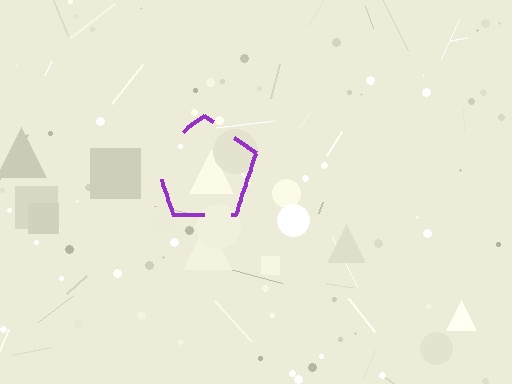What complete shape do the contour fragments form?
The contour fragments form a pentagon.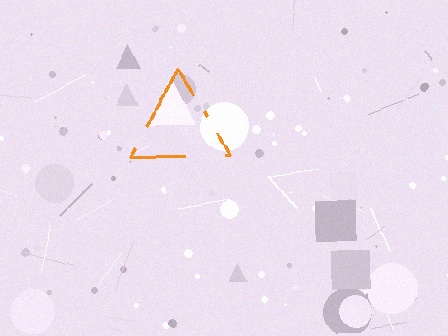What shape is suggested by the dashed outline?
The dashed outline suggests a triangle.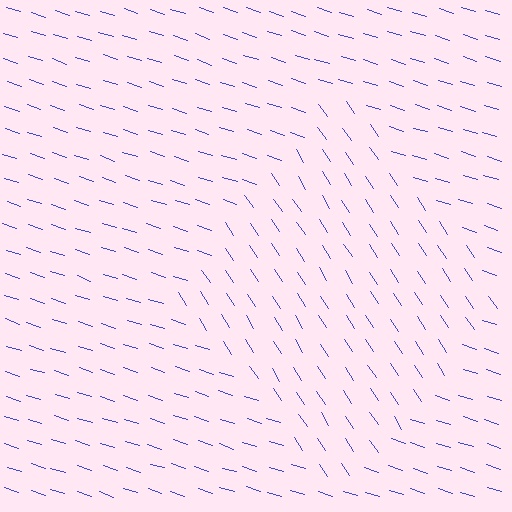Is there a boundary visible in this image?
Yes, there is a texture boundary formed by a change in line orientation.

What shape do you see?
I see a diamond.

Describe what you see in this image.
The image is filled with small blue line segments. A diamond region in the image has lines oriented differently from the surrounding lines, creating a visible texture boundary.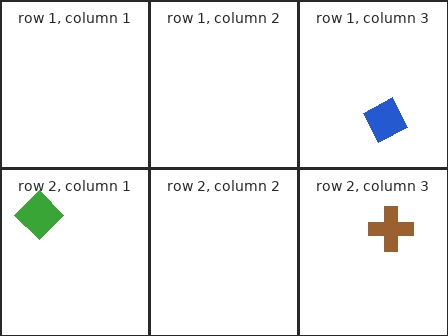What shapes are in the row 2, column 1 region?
The green diamond.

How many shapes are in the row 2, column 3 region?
1.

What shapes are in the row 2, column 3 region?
The brown cross.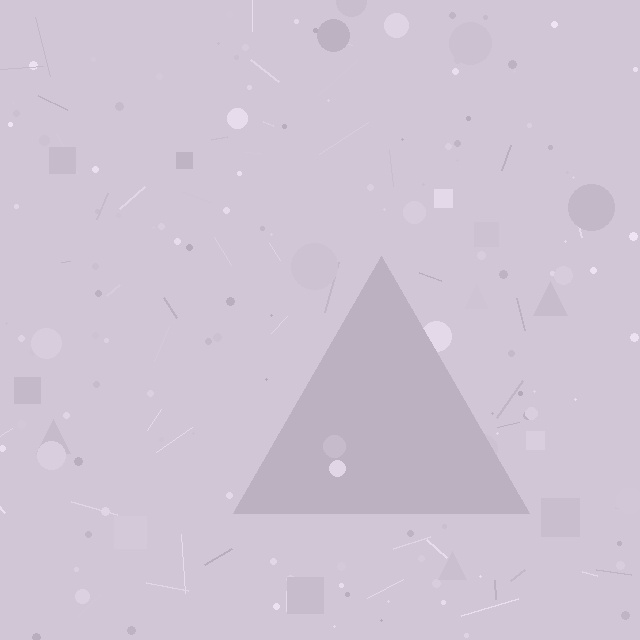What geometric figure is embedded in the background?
A triangle is embedded in the background.